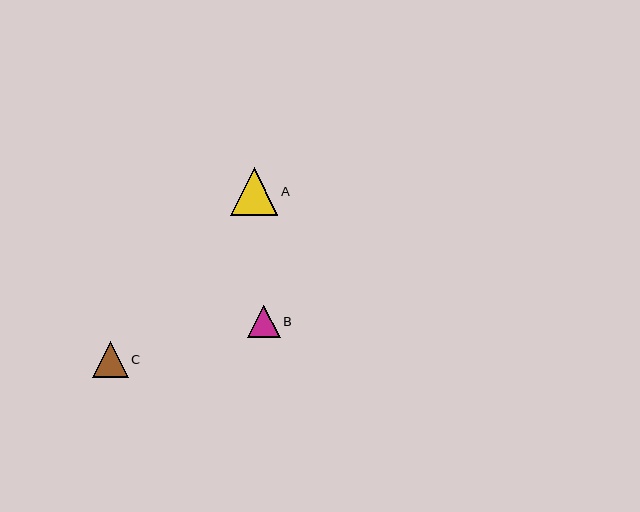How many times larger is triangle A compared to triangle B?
Triangle A is approximately 1.4 times the size of triangle B.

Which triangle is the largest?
Triangle A is the largest with a size of approximately 47 pixels.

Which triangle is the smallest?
Triangle B is the smallest with a size of approximately 33 pixels.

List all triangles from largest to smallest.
From largest to smallest: A, C, B.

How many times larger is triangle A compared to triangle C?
Triangle A is approximately 1.3 times the size of triangle C.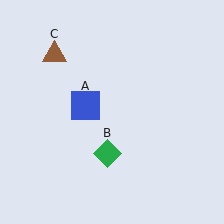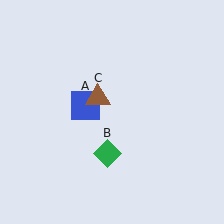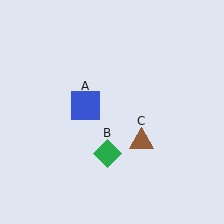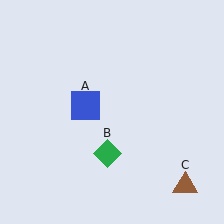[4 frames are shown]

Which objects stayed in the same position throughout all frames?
Blue square (object A) and green diamond (object B) remained stationary.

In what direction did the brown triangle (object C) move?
The brown triangle (object C) moved down and to the right.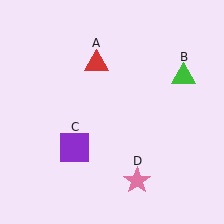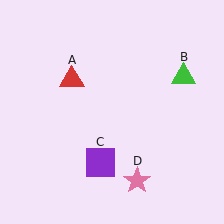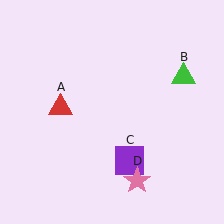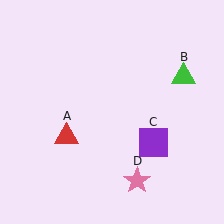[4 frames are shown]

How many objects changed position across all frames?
2 objects changed position: red triangle (object A), purple square (object C).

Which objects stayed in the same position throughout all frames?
Green triangle (object B) and pink star (object D) remained stationary.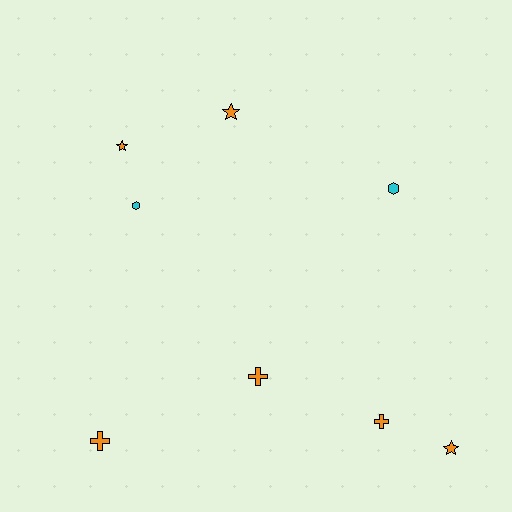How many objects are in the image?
There are 8 objects.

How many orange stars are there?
There are 3 orange stars.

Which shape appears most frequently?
Cross, with 3 objects.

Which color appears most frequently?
Orange, with 6 objects.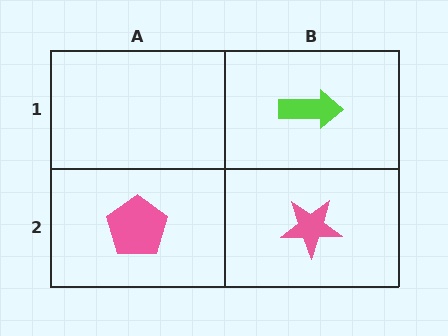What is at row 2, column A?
A pink pentagon.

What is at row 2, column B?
A pink star.